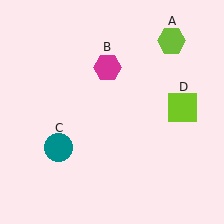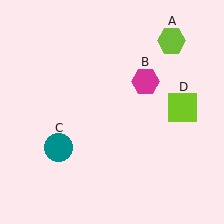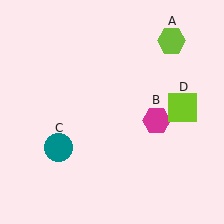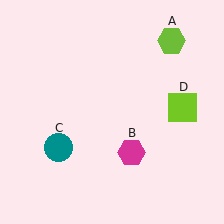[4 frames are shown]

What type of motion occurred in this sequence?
The magenta hexagon (object B) rotated clockwise around the center of the scene.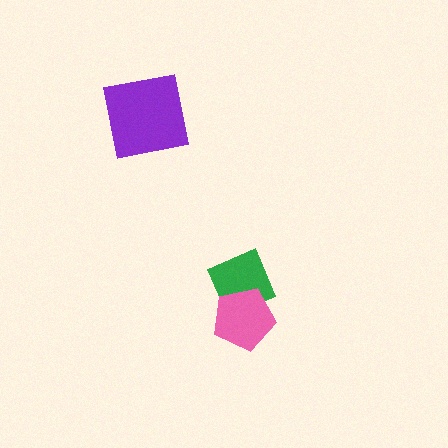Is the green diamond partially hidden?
Yes, it is partially covered by another shape.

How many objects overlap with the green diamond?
1 object overlaps with the green diamond.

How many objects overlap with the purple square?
0 objects overlap with the purple square.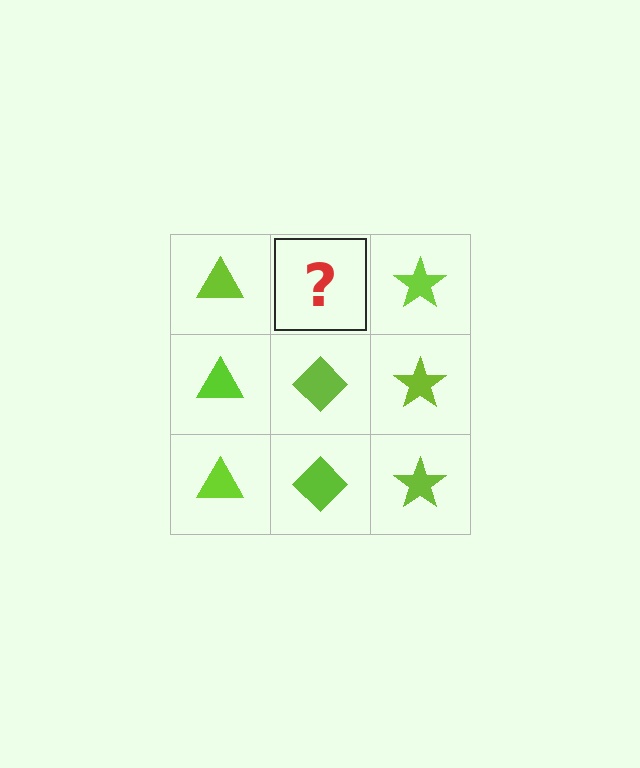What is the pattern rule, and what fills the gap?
The rule is that each column has a consistent shape. The gap should be filled with a lime diamond.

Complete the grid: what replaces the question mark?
The question mark should be replaced with a lime diamond.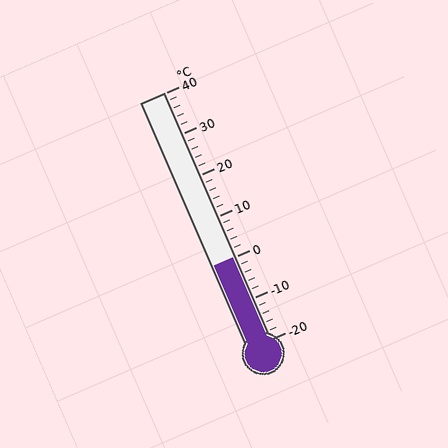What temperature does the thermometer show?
The thermometer shows approximately 0°C.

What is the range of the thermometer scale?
The thermometer scale ranges from -20°C to 40°C.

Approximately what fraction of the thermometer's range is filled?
The thermometer is filled to approximately 35% of its range.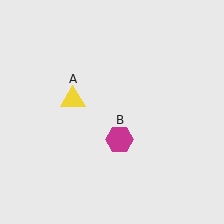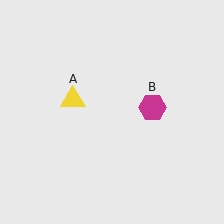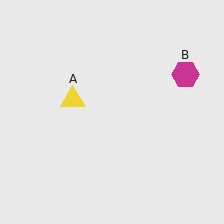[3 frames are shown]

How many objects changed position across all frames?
1 object changed position: magenta hexagon (object B).